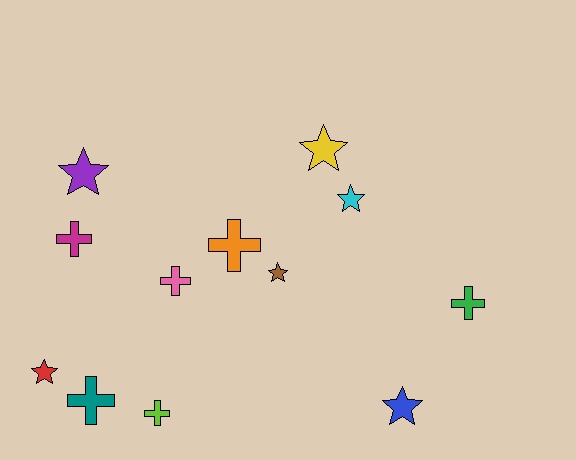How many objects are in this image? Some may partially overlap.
There are 12 objects.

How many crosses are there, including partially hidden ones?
There are 6 crosses.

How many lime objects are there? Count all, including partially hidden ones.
There is 1 lime object.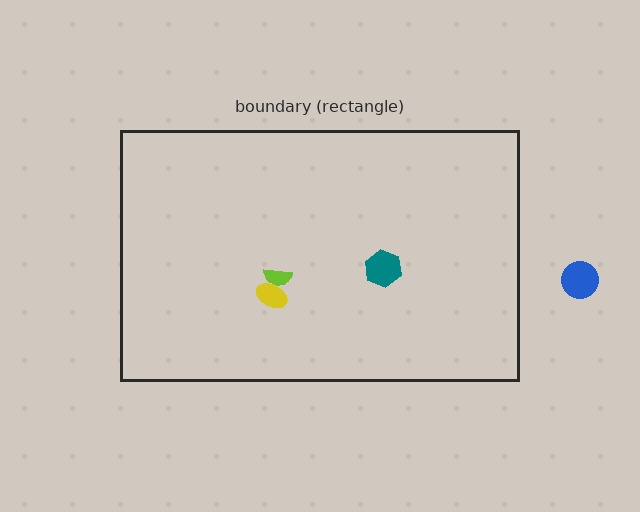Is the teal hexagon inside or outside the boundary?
Inside.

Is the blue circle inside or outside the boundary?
Outside.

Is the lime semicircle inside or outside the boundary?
Inside.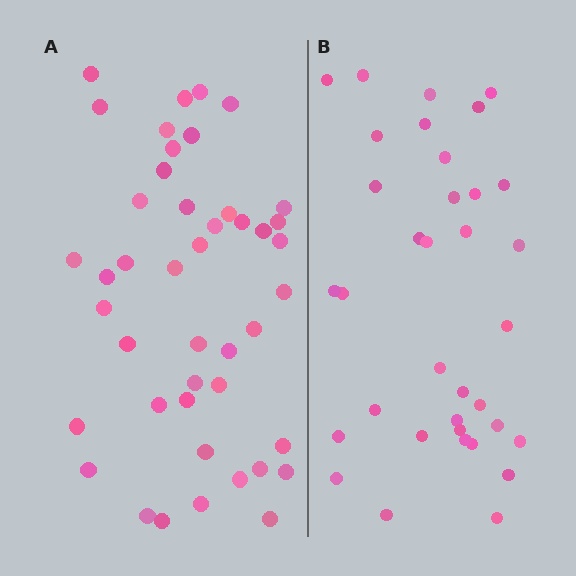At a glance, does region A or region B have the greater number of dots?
Region A (the left region) has more dots.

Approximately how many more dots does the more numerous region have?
Region A has roughly 8 or so more dots than region B.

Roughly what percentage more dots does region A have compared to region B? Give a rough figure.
About 25% more.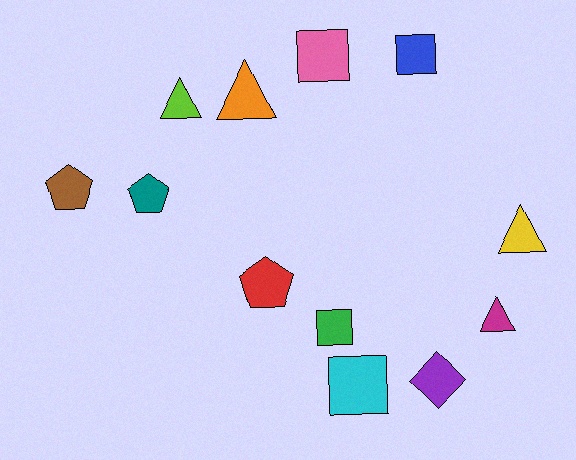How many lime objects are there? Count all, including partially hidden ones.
There is 1 lime object.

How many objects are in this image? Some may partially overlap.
There are 12 objects.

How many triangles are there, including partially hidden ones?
There are 4 triangles.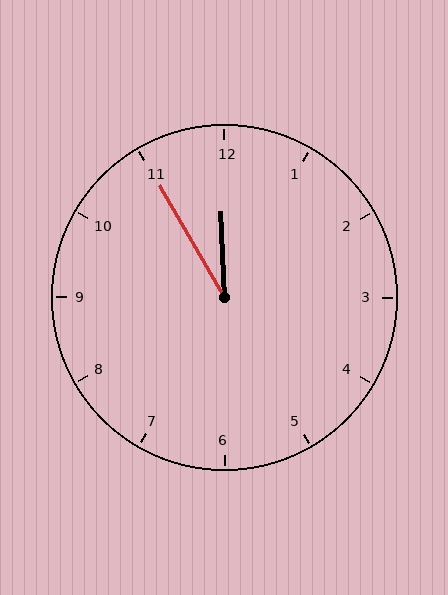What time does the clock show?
11:55.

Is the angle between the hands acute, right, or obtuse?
It is acute.